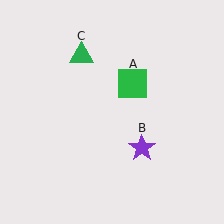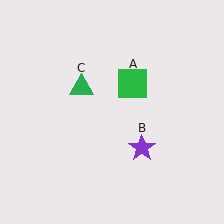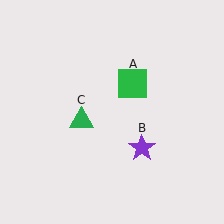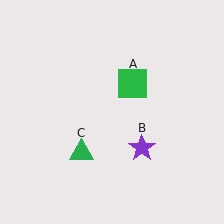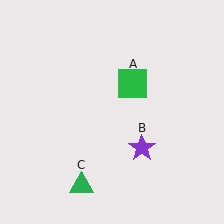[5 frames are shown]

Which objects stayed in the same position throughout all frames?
Green square (object A) and purple star (object B) remained stationary.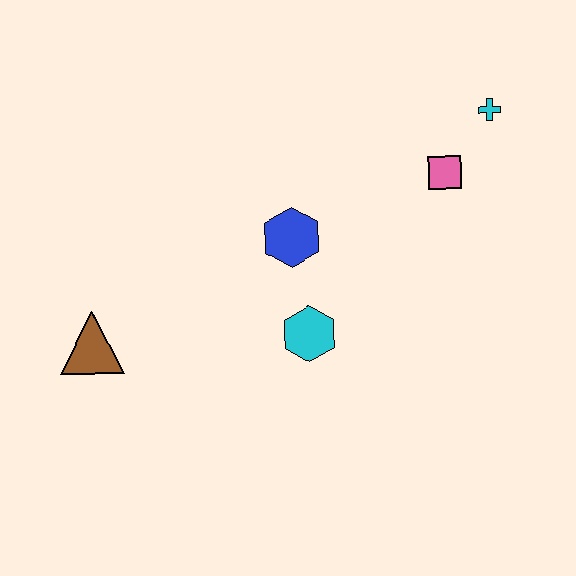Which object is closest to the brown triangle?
The cyan hexagon is closest to the brown triangle.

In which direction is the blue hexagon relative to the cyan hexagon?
The blue hexagon is above the cyan hexagon.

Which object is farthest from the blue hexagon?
The cyan cross is farthest from the blue hexagon.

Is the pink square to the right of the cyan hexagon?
Yes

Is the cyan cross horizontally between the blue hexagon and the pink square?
No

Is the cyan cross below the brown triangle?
No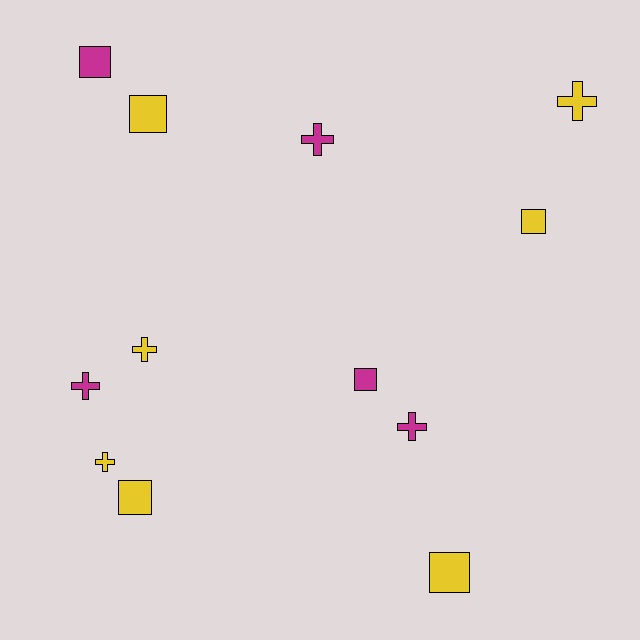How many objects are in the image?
There are 12 objects.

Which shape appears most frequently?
Square, with 6 objects.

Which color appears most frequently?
Yellow, with 7 objects.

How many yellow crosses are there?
There are 3 yellow crosses.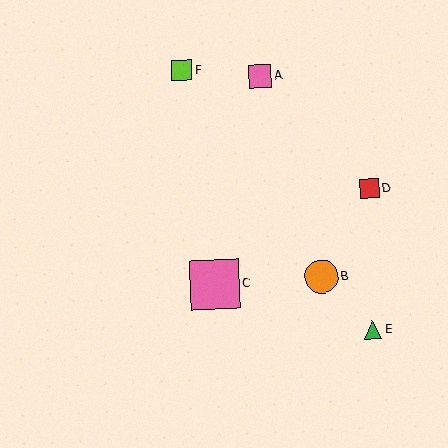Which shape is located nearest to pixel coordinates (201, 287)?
The pink square (labeled C) at (214, 285) is nearest to that location.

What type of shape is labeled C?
Shape C is a pink square.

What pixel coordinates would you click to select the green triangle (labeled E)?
Click at (373, 330) to select the green triangle E.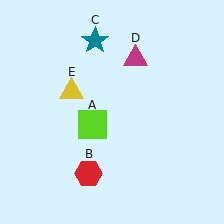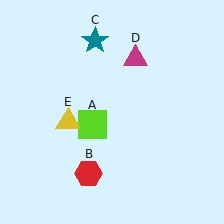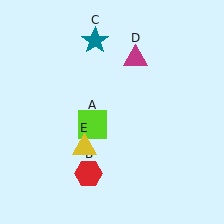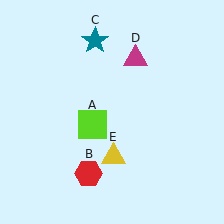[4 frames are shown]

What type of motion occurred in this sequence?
The yellow triangle (object E) rotated counterclockwise around the center of the scene.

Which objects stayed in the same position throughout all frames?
Lime square (object A) and red hexagon (object B) and teal star (object C) and magenta triangle (object D) remained stationary.